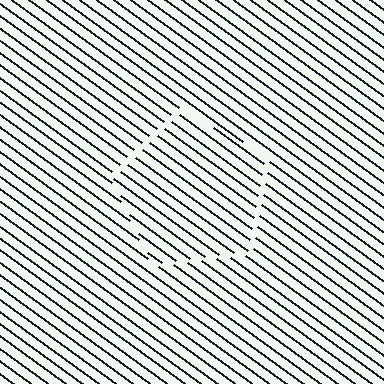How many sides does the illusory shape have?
5 sides — the line-ends trace a pentagon.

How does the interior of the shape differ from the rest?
The interior of the shape contains the same grating, shifted by half a period — the contour is defined by the phase discontinuity where line-ends from the inner and outer gratings abut.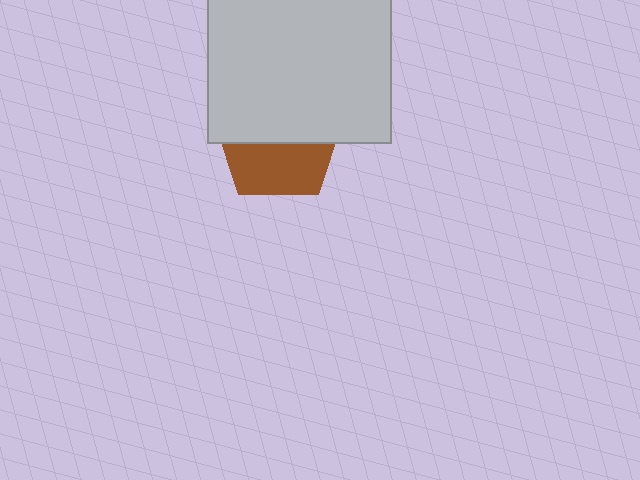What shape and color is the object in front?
The object in front is a light gray rectangle.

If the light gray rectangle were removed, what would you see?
You would see the complete brown pentagon.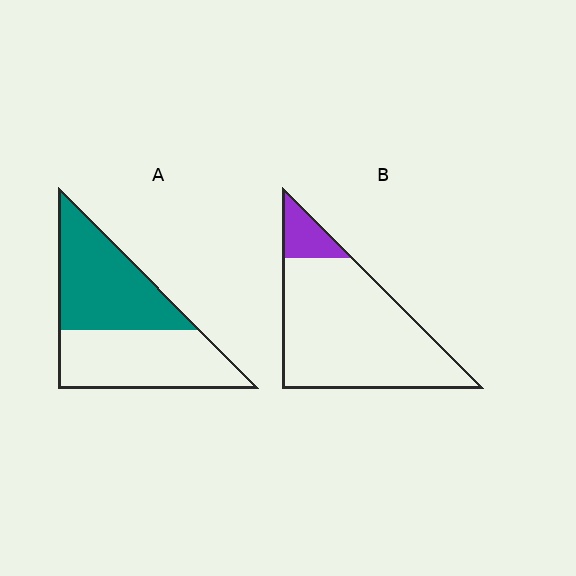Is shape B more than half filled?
No.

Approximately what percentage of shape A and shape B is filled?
A is approximately 50% and B is approximately 10%.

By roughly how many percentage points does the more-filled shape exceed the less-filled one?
By roughly 40 percentage points (A over B).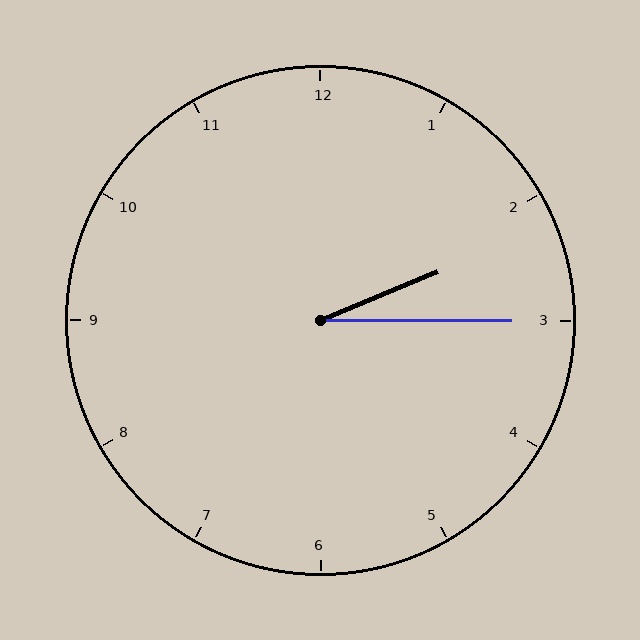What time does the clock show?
2:15.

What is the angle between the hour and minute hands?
Approximately 22 degrees.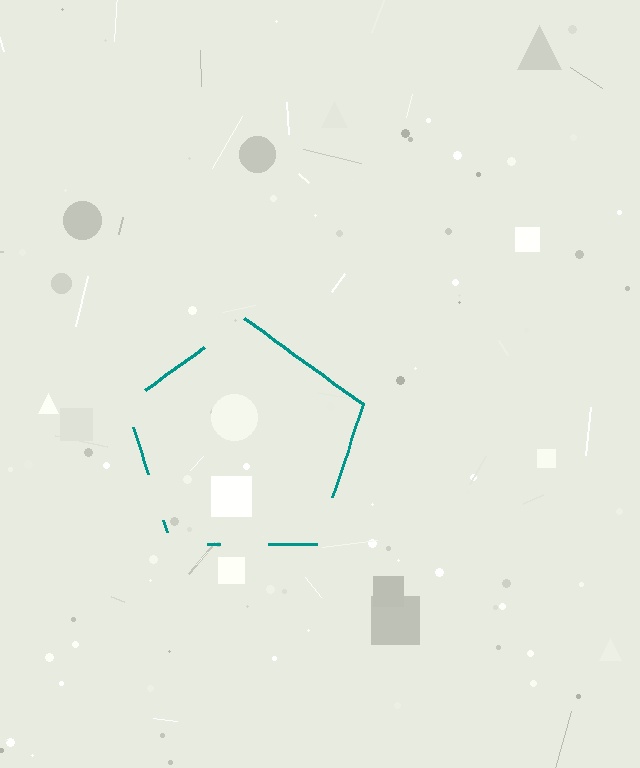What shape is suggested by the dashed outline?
The dashed outline suggests a pentagon.